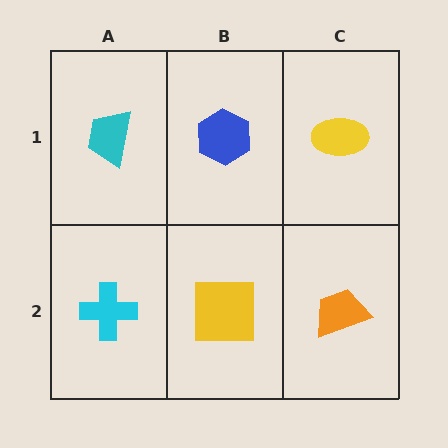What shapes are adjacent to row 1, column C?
An orange trapezoid (row 2, column C), a blue hexagon (row 1, column B).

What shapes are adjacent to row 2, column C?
A yellow ellipse (row 1, column C), a yellow square (row 2, column B).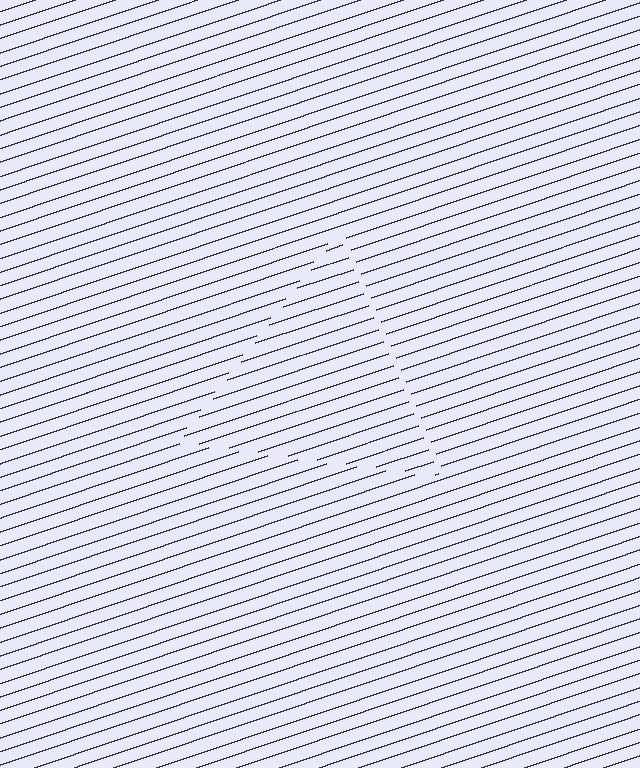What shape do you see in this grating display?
An illusory triangle. The interior of the shape contains the same grating, shifted by half a period — the contour is defined by the phase discontinuity where line-ends from the inner and outer gratings abut.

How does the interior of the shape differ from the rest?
The interior of the shape contains the same grating, shifted by half a period — the contour is defined by the phase discontinuity where line-ends from the inner and outer gratings abut.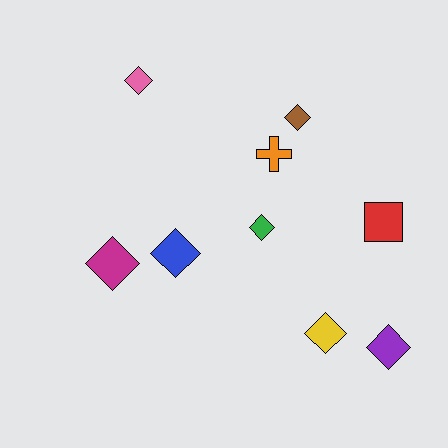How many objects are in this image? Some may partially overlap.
There are 9 objects.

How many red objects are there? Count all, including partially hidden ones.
There is 1 red object.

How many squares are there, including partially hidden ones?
There is 1 square.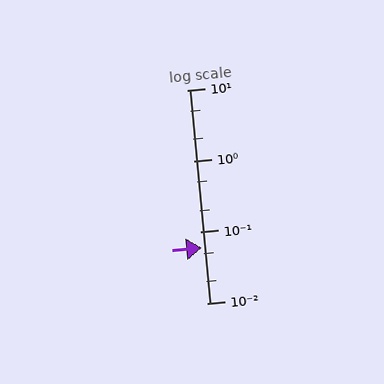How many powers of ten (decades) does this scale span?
The scale spans 3 decades, from 0.01 to 10.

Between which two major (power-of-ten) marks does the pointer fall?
The pointer is between 0.01 and 0.1.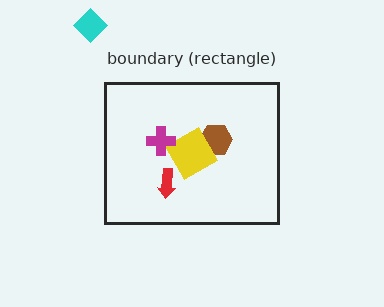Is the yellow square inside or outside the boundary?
Inside.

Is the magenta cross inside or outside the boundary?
Inside.